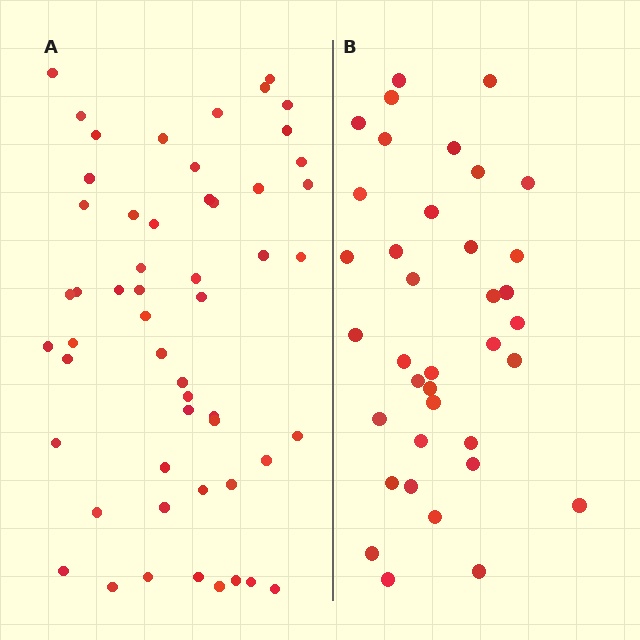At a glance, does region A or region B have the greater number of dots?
Region A (the left region) has more dots.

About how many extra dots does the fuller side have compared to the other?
Region A has approximately 15 more dots than region B.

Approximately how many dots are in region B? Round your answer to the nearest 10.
About 40 dots. (The exact count is 37, which rounds to 40.)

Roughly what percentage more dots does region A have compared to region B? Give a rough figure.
About 45% more.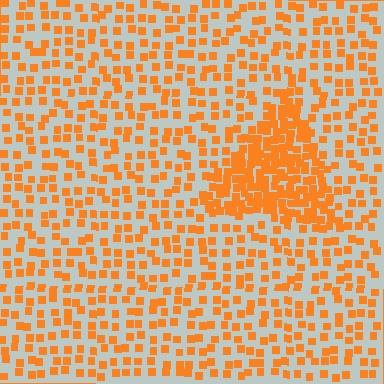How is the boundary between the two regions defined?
The boundary is defined by a change in element density (approximately 2.4x ratio). All elements are the same color, size, and shape.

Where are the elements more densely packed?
The elements are more densely packed inside the triangle boundary.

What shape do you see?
I see a triangle.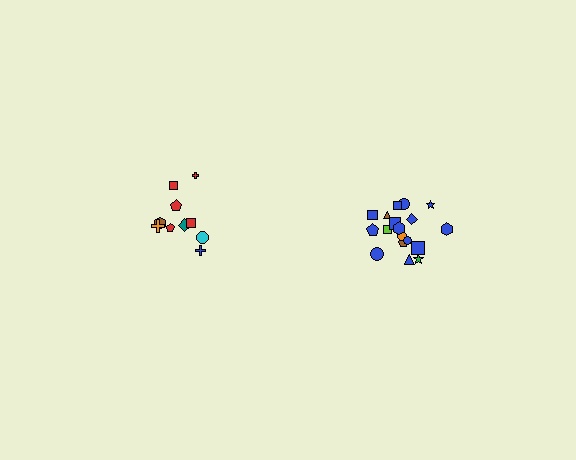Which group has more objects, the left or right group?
The right group.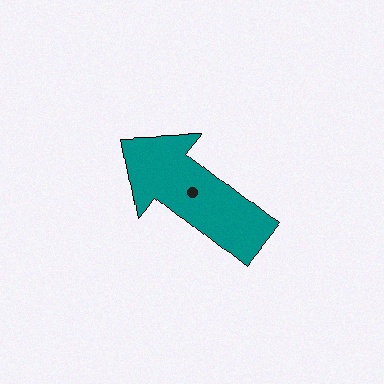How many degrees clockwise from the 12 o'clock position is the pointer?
Approximately 309 degrees.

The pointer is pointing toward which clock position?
Roughly 10 o'clock.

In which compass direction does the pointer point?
Northwest.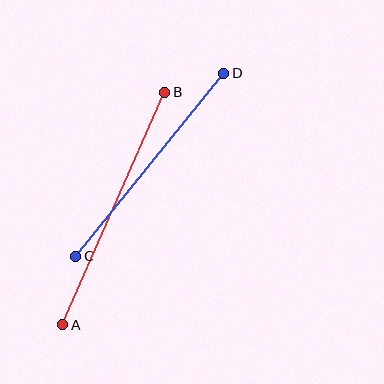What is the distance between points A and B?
The distance is approximately 254 pixels.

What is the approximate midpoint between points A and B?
The midpoint is at approximately (114, 209) pixels.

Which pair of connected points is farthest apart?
Points A and B are farthest apart.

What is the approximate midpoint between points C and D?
The midpoint is at approximately (150, 165) pixels.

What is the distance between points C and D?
The distance is approximately 235 pixels.